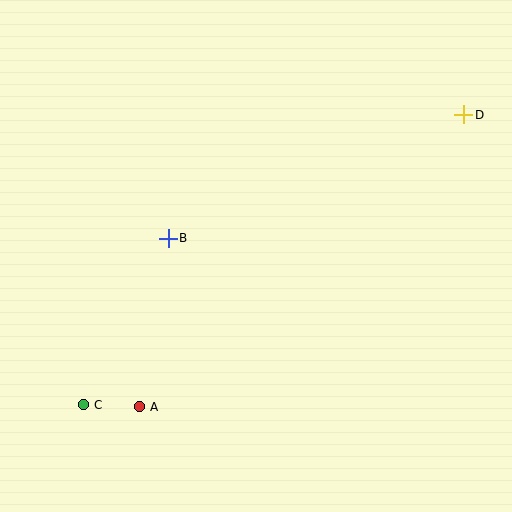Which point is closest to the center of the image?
Point B at (168, 238) is closest to the center.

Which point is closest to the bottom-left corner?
Point C is closest to the bottom-left corner.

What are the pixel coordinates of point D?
Point D is at (464, 115).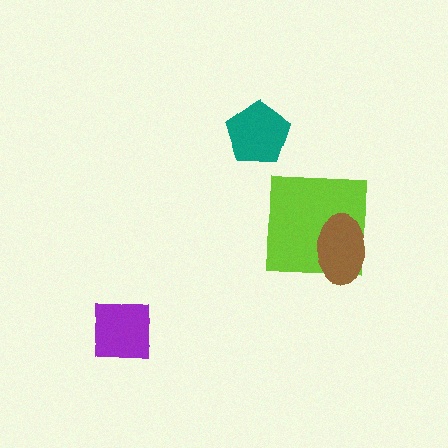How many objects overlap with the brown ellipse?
1 object overlaps with the brown ellipse.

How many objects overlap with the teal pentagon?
0 objects overlap with the teal pentagon.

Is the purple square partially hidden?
No, no other shape covers it.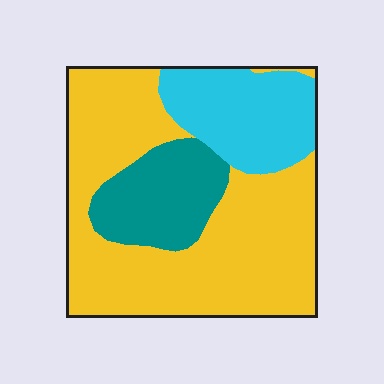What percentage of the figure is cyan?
Cyan takes up about one fifth (1/5) of the figure.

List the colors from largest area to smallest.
From largest to smallest: yellow, cyan, teal.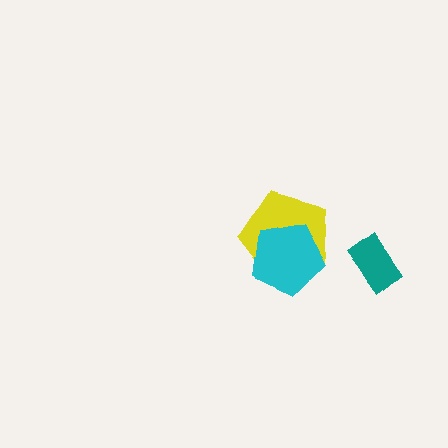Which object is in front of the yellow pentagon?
The cyan pentagon is in front of the yellow pentagon.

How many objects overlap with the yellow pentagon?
1 object overlaps with the yellow pentagon.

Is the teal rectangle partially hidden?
No, no other shape covers it.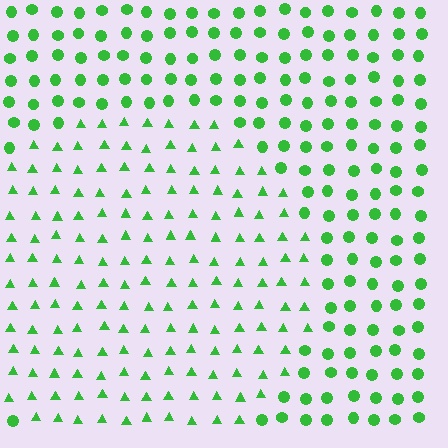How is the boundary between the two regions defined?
The boundary is defined by a change in element shape: triangles inside vs. circles outside. All elements share the same color and spacing.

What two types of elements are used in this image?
The image uses triangles inside the circle region and circles outside it.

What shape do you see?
I see a circle.